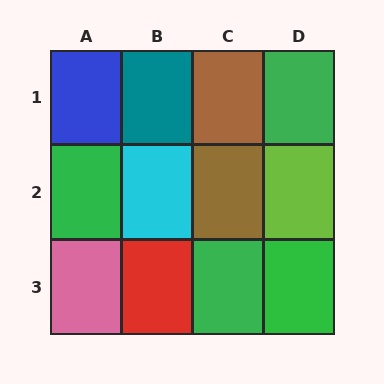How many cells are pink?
1 cell is pink.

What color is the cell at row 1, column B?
Teal.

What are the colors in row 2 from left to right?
Green, cyan, brown, lime.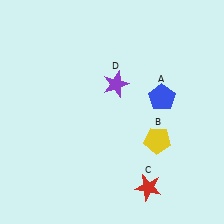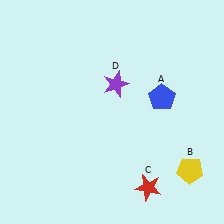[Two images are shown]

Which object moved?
The yellow pentagon (B) moved right.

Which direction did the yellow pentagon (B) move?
The yellow pentagon (B) moved right.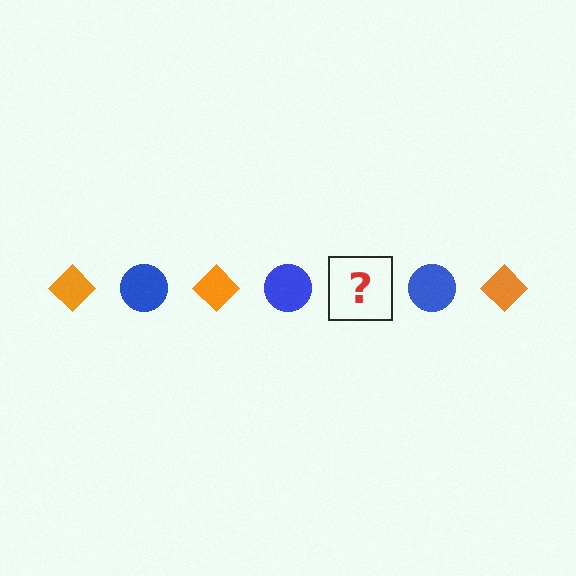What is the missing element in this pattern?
The missing element is an orange diamond.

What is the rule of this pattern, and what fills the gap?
The rule is that the pattern alternates between orange diamond and blue circle. The gap should be filled with an orange diamond.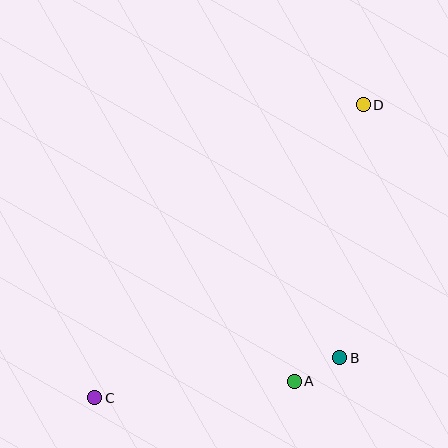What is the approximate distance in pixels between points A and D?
The distance between A and D is approximately 285 pixels.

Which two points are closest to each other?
Points A and B are closest to each other.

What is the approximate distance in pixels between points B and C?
The distance between B and C is approximately 248 pixels.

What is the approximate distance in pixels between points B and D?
The distance between B and D is approximately 254 pixels.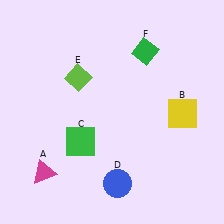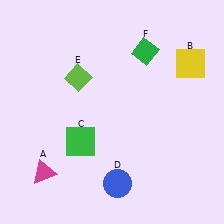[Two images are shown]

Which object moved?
The yellow square (B) moved up.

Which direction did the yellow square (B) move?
The yellow square (B) moved up.